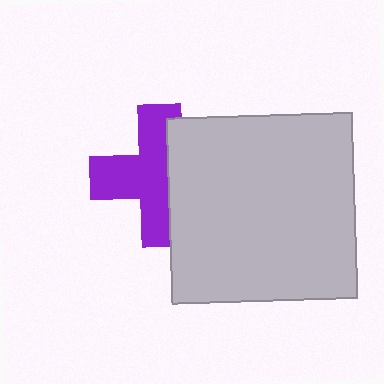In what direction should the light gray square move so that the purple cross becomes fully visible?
The light gray square should move right. That is the shortest direction to clear the overlap and leave the purple cross fully visible.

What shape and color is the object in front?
The object in front is a light gray square.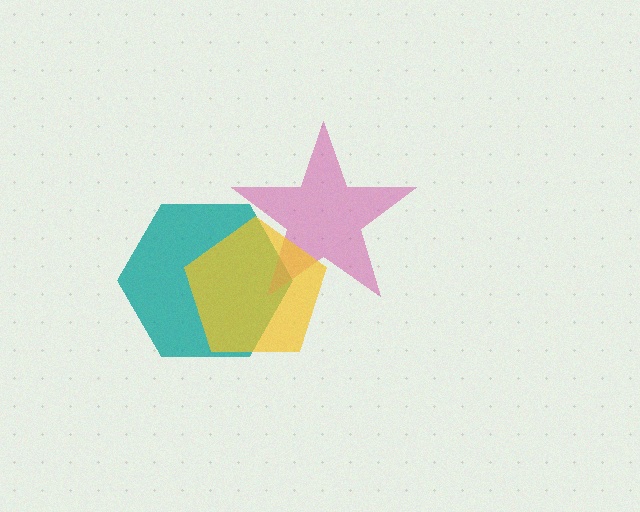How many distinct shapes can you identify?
There are 3 distinct shapes: a teal hexagon, a magenta star, a yellow pentagon.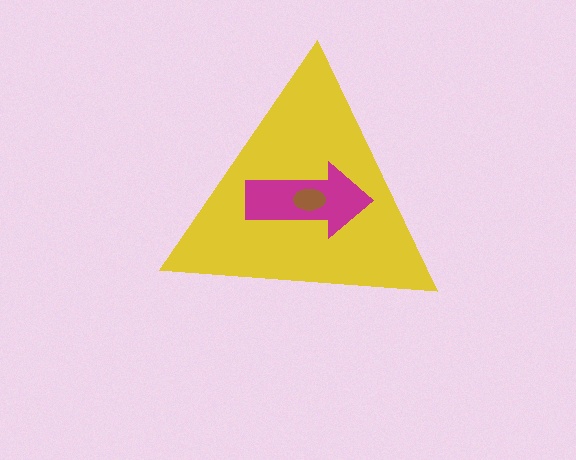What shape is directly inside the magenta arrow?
The brown ellipse.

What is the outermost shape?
The yellow triangle.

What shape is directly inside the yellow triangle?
The magenta arrow.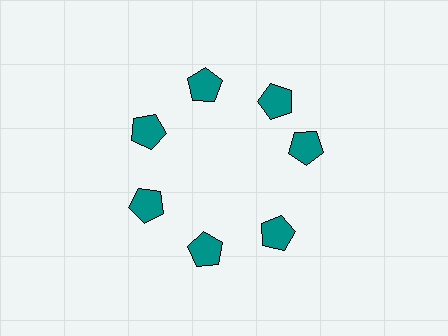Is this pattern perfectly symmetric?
No. The 7 teal pentagons are arranged in a ring, but one element near the 3 o'clock position is rotated out of alignment along the ring, breaking the 7-fold rotational symmetry.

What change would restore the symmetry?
The symmetry would be restored by rotating it back into even spacing with its neighbors so that all 7 pentagons sit at equal angles and equal distance from the center.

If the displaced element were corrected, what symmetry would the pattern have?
It would have 7-fold rotational symmetry — the pattern would map onto itself every 51 degrees.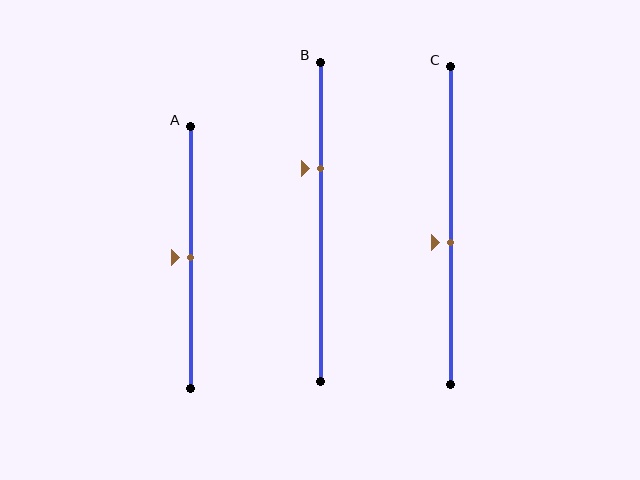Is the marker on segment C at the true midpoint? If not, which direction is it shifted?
No, the marker on segment C is shifted downward by about 5% of the segment length.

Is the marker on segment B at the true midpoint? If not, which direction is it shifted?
No, the marker on segment B is shifted upward by about 17% of the segment length.